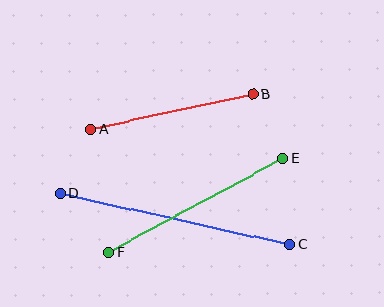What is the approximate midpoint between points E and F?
The midpoint is at approximately (196, 205) pixels.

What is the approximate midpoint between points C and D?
The midpoint is at approximately (175, 219) pixels.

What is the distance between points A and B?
The distance is approximately 166 pixels.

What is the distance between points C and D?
The distance is approximately 235 pixels.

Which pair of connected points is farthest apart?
Points C and D are farthest apart.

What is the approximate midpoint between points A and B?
The midpoint is at approximately (172, 112) pixels.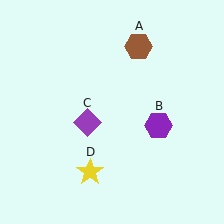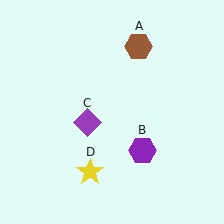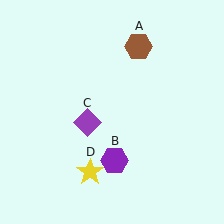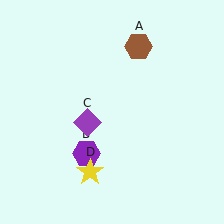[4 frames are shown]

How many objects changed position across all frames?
1 object changed position: purple hexagon (object B).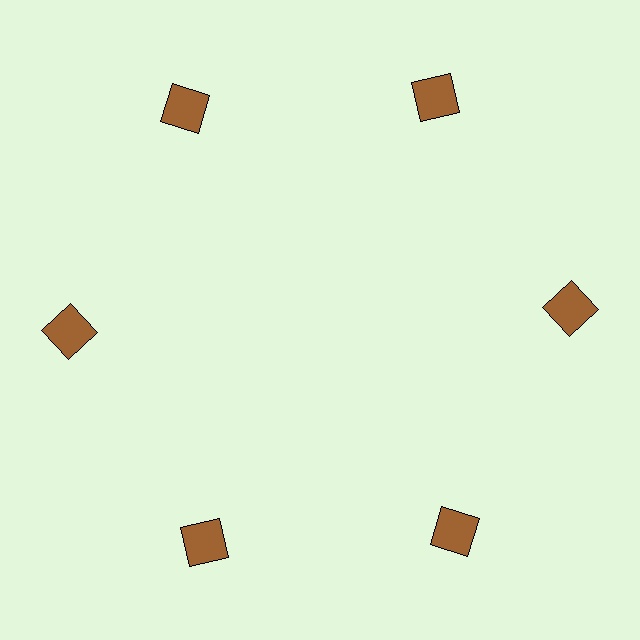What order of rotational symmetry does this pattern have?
This pattern has 6-fold rotational symmetry.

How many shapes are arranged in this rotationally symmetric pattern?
There are 6 shapes, arranged in 6 groups of 1.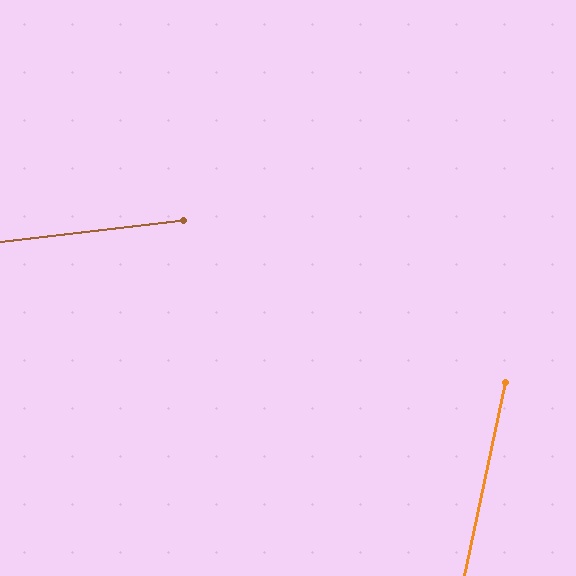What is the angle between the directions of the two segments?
Approximately 71 degrees.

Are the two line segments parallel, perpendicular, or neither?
Neither parallel nor perpendicular — they differ by about 71°.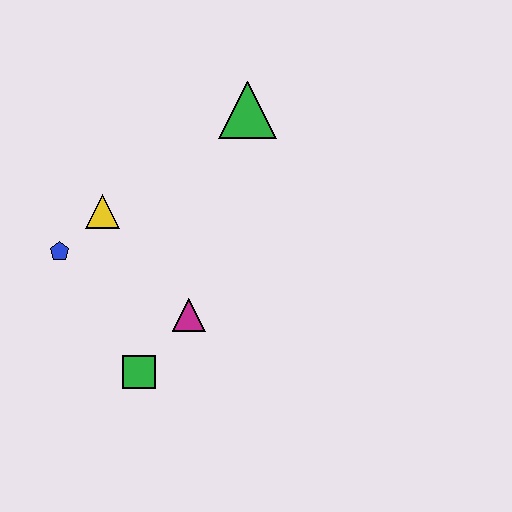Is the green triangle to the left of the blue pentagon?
No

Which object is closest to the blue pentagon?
The yellow triangle is closest to the blue pentagon.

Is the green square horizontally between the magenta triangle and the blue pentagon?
Yes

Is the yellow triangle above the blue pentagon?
Yes